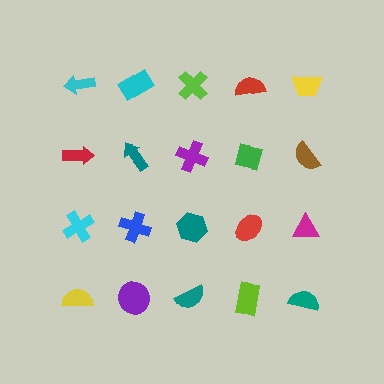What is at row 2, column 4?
A green square.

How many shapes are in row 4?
5 shapes.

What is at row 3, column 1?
A cyan cross.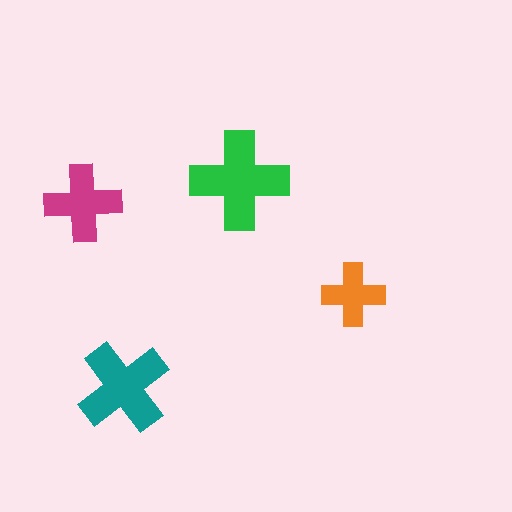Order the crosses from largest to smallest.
the green one, the teal one, the magenta one, the orange one.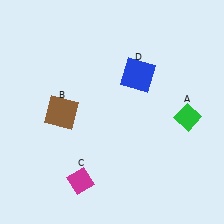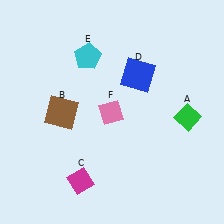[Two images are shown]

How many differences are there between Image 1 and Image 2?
There are 2 differences between the two images.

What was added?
A cyan pentagon (E), a pink diamond (F) were added in Image 2.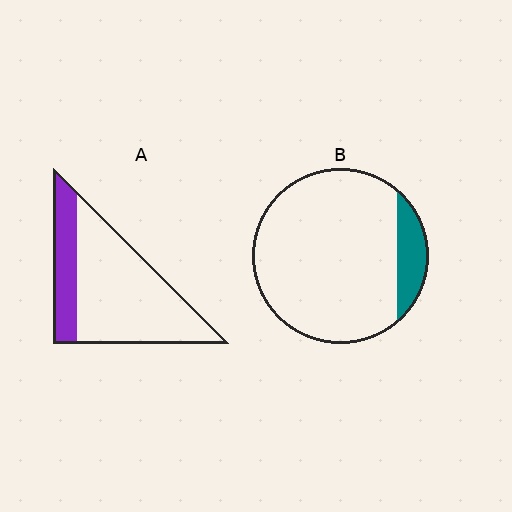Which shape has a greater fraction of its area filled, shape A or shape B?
Shape A.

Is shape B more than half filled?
No.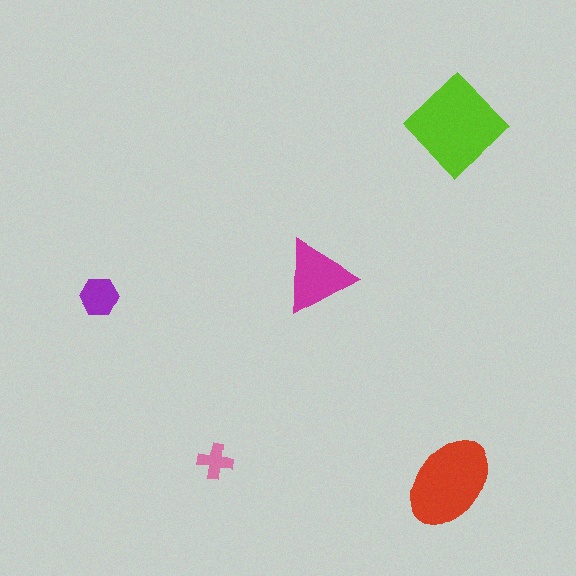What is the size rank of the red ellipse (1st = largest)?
2nd.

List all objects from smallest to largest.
The pink cross, the purple hexagon, the magenta triangle, the red ellipse, the lime diamond.